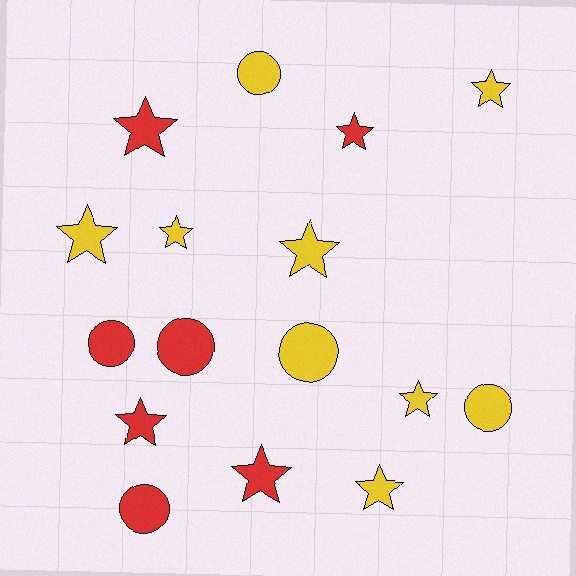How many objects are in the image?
There are 16 objects.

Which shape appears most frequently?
Star, with 10 objects.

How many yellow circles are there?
There are 3 yellow circles.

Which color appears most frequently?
Yellow, with 9 objects.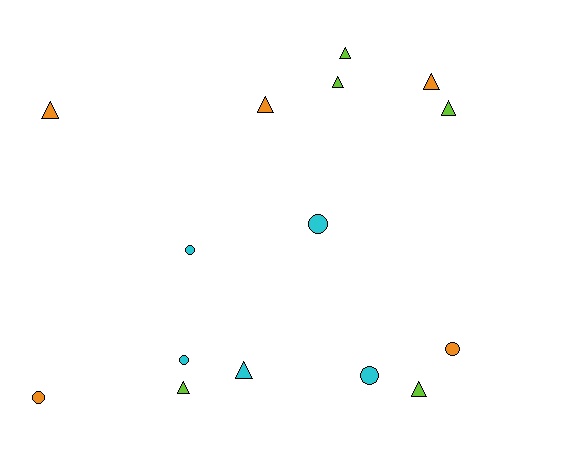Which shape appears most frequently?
Triangle, with 9 objects.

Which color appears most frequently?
Cyan, with 5 objects.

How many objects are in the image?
There are 15 objects.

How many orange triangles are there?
There are 3 orange triangles.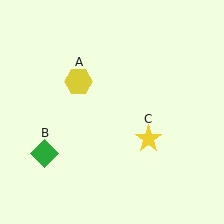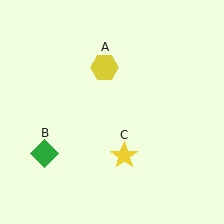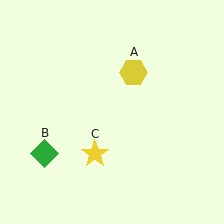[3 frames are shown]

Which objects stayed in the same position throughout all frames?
Green diamond (object B) remained stationary.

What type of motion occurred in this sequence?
The yellow hexagon (object A), yellow star (object C) rotated clockwise around the center of the scene.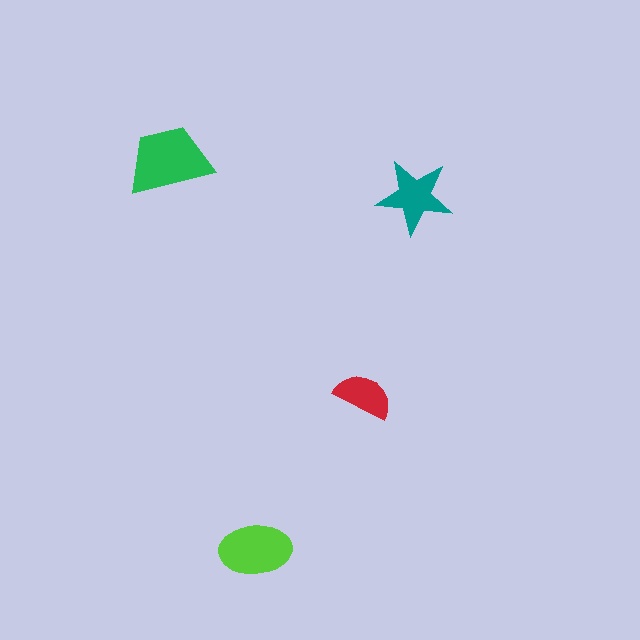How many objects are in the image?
There are 4 objects in the image.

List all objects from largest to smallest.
The green trapezoid, the lime ellipse, the teal star, the red semicircle.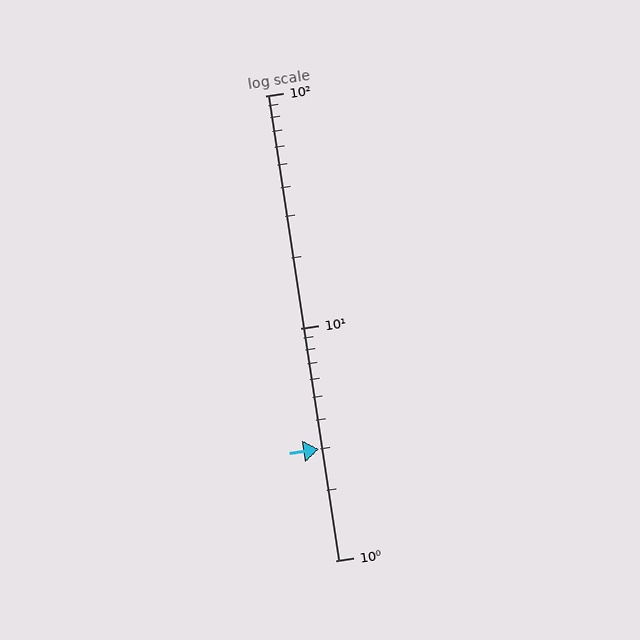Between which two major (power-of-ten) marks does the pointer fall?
The pointer is between 1 and 10.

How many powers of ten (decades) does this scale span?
The scale spans 2 decades, from 1 to 100.